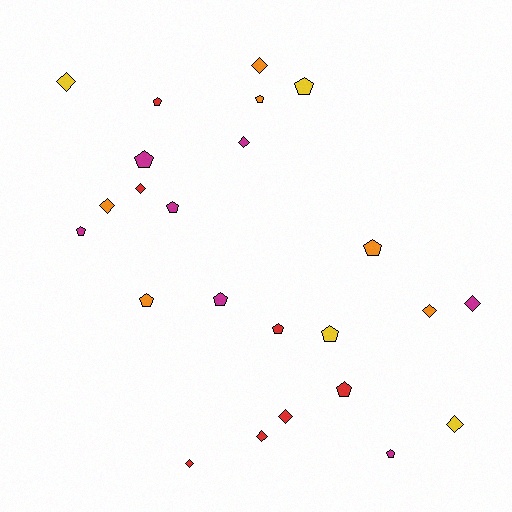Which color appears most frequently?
Red, with 7 objects.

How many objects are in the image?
There are 24 objects.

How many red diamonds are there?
There are 4 red diamonds.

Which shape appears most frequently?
Pentagon, with 13 objects.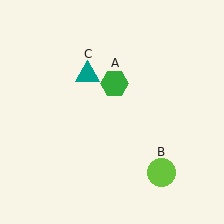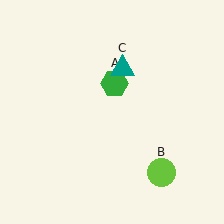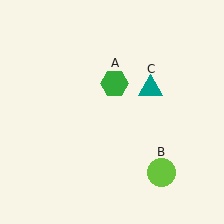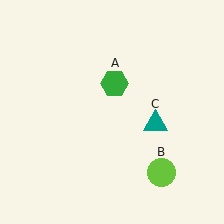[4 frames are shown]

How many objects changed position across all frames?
1 object changed position: teal triangle (object C).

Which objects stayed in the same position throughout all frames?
Green hexagon (object A) and lime circle (object B) remained stationary.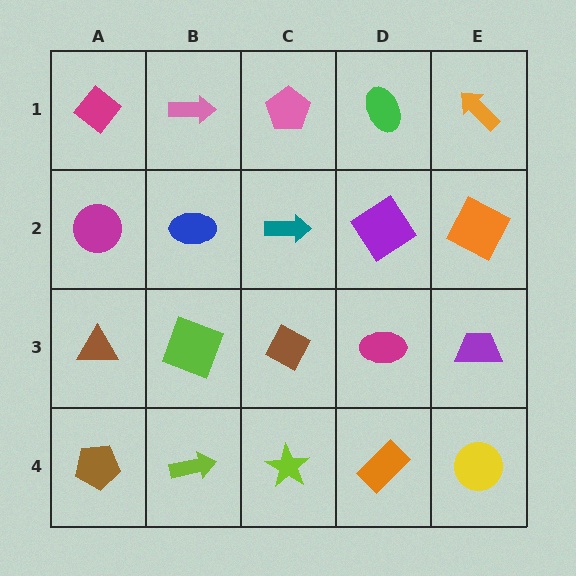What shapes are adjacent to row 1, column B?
A blue ellipse (row 2, column B), a magenta diamond (row 1, column A), a pink pentagon (row 1, column C).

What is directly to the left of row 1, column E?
A green ellipse.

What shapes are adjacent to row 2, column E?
An orange arrow (row 1, column E), a purple trapezoid (row 3, column E), a purple diamond (row 2, column D).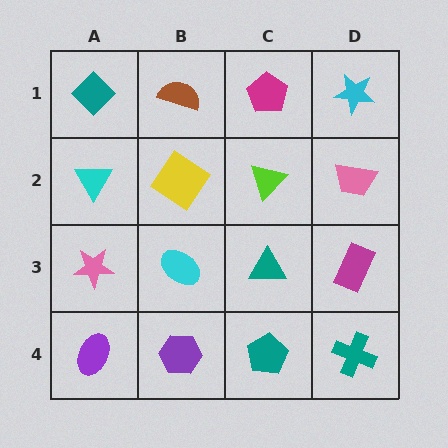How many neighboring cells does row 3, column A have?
3.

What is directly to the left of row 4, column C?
A purple hexagon.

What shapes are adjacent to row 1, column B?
A yellow diamond (row 2, column B), a teal diamond (row 1, column A), a magenta pentagon (row 1, column C).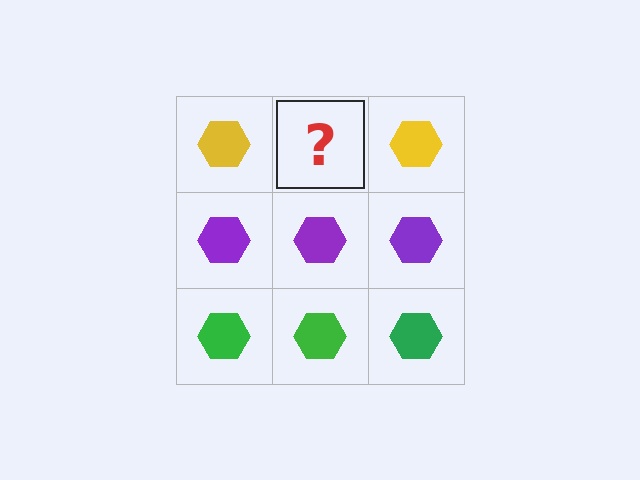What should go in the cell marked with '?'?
The missing cell should contain a yellow hexagon.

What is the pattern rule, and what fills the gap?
The rule is that each row has a consistent color. The gap should be filled with a yellow hexagon.